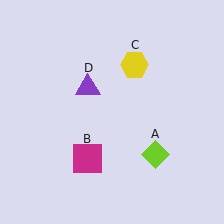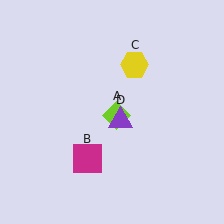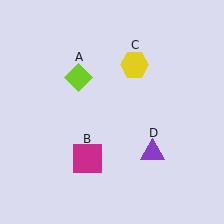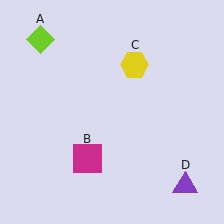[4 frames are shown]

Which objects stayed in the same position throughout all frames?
Magenta square (object B) and yellow hexagon (object C) remained stationary.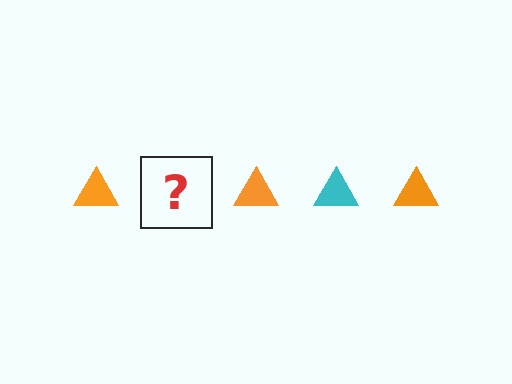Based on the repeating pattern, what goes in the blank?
The blank should be a cyan triangle.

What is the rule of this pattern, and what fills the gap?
The rule is that the pattern cycles through orange, cyan triangles. The gap should be filled with a cyan triangle.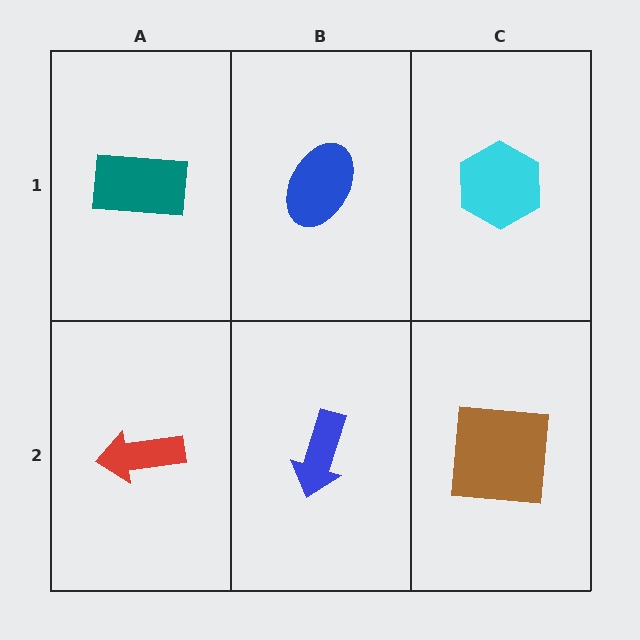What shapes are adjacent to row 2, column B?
A blue ellipse (row 1, column B), a red arrow (row 2, column A), a brown square (row 2, column C).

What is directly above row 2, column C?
A cyan hexagon.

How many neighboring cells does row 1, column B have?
3.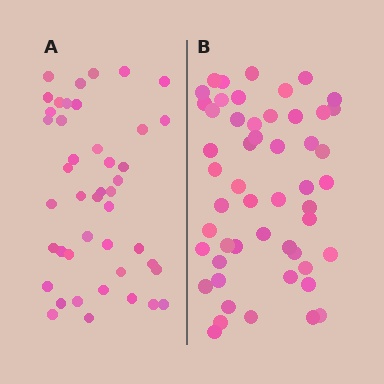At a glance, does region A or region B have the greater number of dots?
Region B (the right region) has more dots.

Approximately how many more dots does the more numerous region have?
Region B has roughly 8 or so more dots than region A.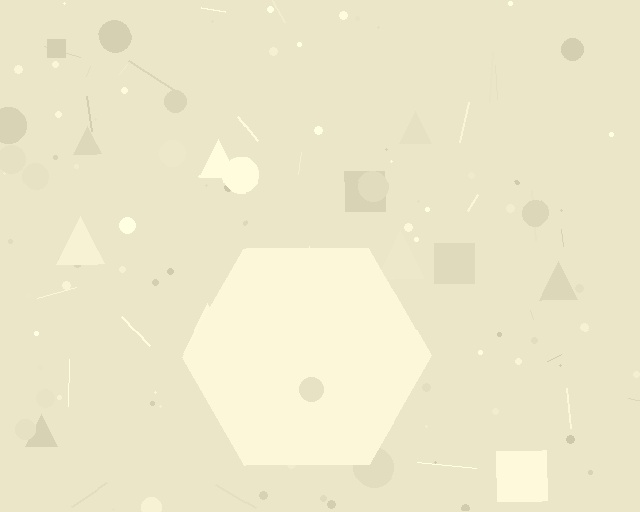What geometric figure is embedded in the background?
A hexagon is embedded in the background.